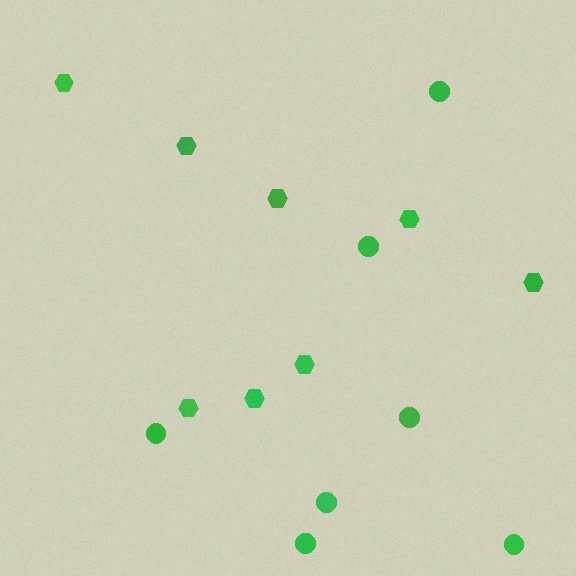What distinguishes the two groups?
There are 2 groups: one group of circles (7) and one group of hexagons (8).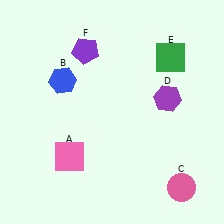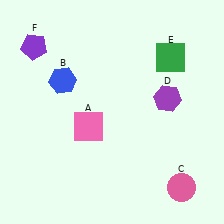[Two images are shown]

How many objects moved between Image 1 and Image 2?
2 objects moved between the two images.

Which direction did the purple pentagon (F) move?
The purple pentagon (F) moved left.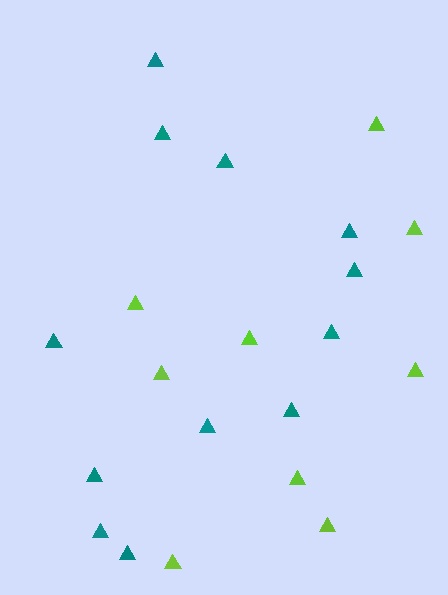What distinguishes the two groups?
There are 2 groups: one group of teal triangles (12) and one group of lime triangles (9).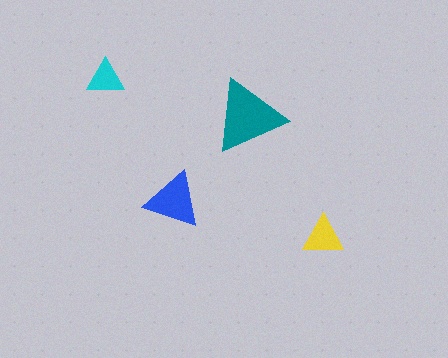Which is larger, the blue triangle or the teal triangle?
The teal one.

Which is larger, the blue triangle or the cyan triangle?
The blue one.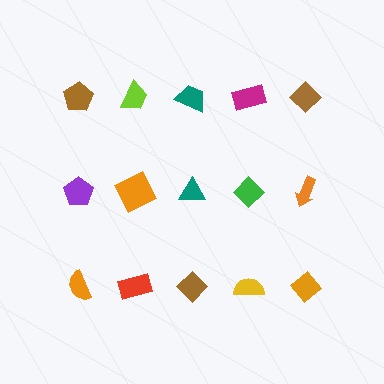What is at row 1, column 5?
A brown diamond.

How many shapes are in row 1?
5 shapes.